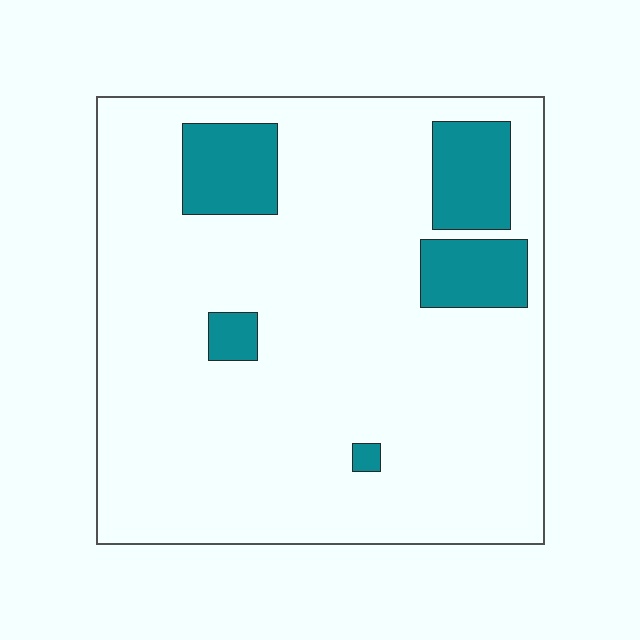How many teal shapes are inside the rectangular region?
5.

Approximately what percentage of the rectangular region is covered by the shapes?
Approximately 15%.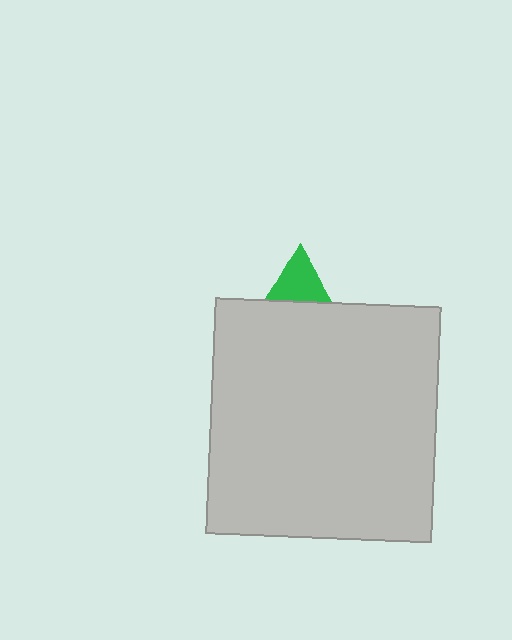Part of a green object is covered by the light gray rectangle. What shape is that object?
It is a triangle.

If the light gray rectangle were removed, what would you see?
You would see the complete green triangle.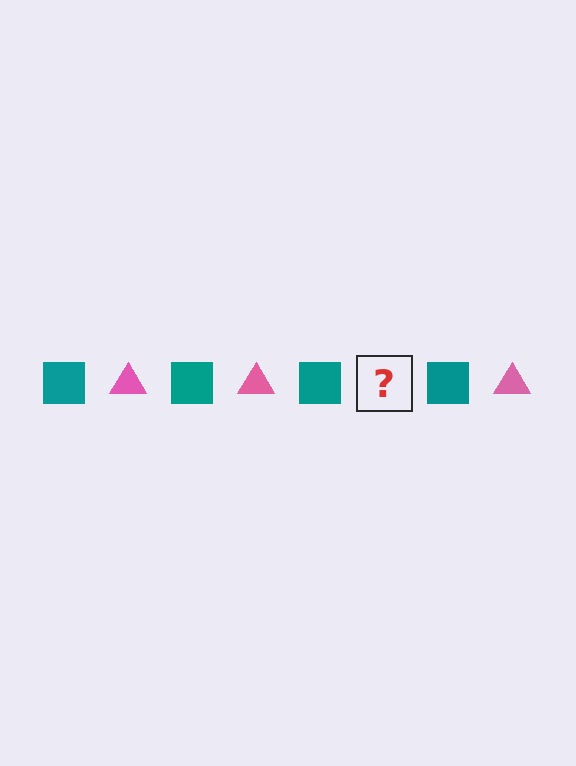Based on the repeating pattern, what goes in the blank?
The blank should be a pink triangle.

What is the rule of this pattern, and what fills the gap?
The rule is that the pattern alternates between teal square and pink triangle. The gap should be filled with a pink triangle.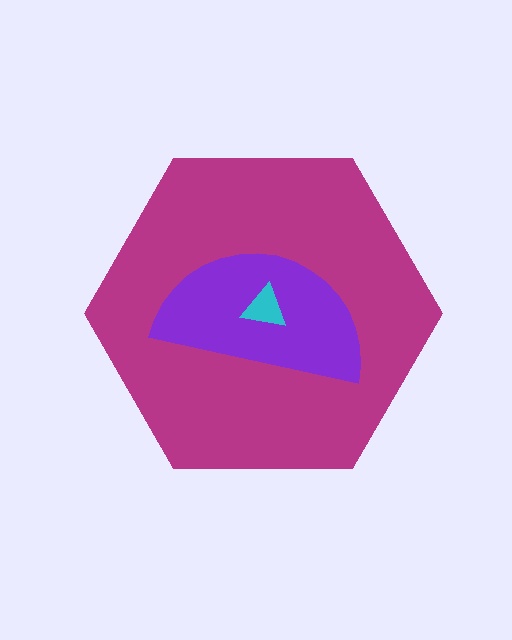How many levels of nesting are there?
3.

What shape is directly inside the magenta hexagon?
The purple semicircle.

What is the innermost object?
The cyan triangle.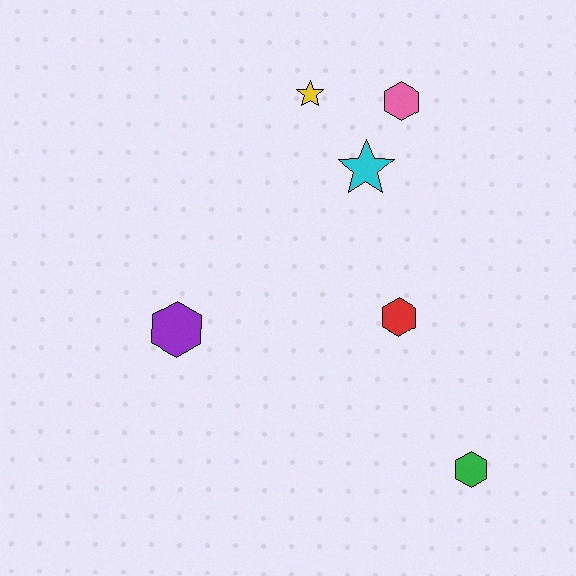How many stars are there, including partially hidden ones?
There are 2 stars.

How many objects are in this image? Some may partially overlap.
There are 6 objects.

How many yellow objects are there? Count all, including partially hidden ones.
There is 1 yellow object.